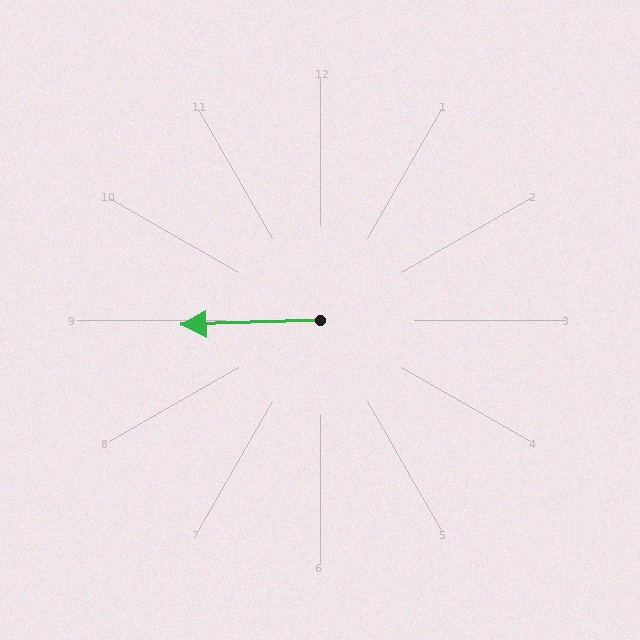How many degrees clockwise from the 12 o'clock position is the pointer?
Approximately 268 degrees.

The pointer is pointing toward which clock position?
Roughly 9 o'clock.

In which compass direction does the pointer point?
West.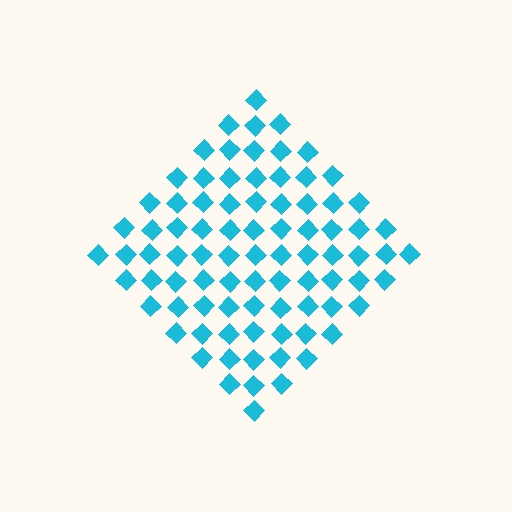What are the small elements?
The small elements are diamonds.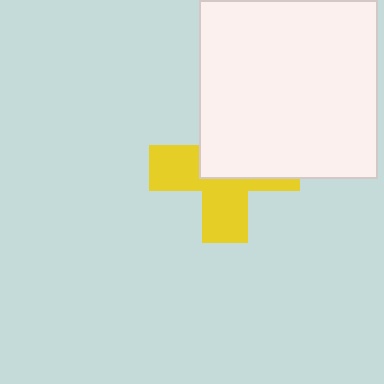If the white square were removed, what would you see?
You would see the complete yellow cross.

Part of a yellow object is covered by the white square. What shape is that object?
It is a cross.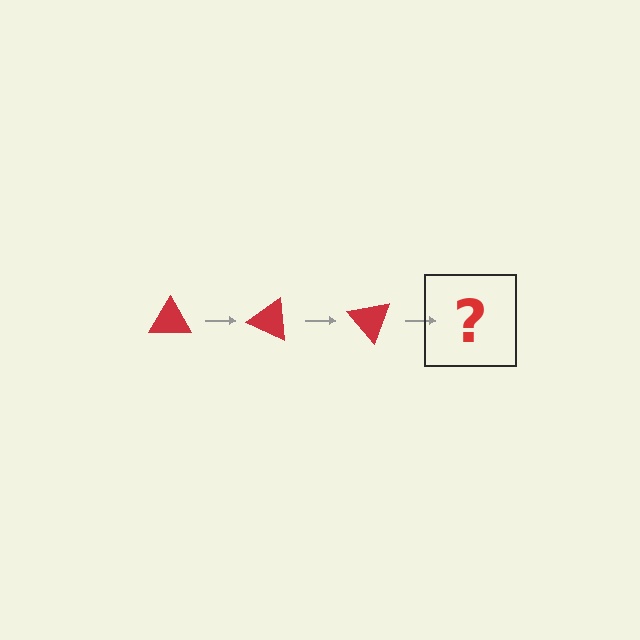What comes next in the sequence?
The next element should be a red triangle rotated 75 degrees.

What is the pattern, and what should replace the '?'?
The pattern is that the triangle rotates 25 degrees each step. The '?' should be a red triangle rotated 75 degrees.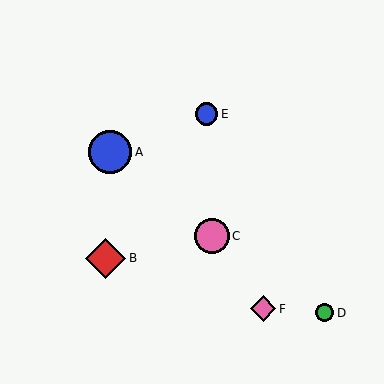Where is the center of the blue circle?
The center of the blue circle is at (110, 152).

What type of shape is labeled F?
Shape F is a pink diamond.